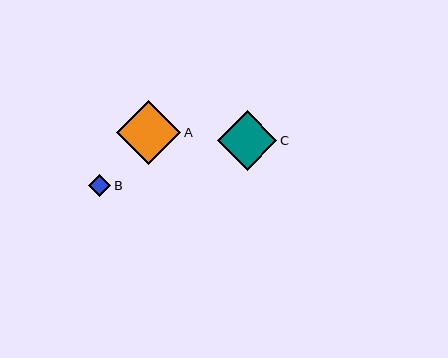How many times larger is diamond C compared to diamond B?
Diamond C is approximately 2.7 times the size of diamond B.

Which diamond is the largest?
Diamond A is the largest with a size of approximately 64 pixels.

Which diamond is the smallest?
Diamond B is the smallest with a size of approximately 22 pixels.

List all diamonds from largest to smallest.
From largest to smallest: A, C, B.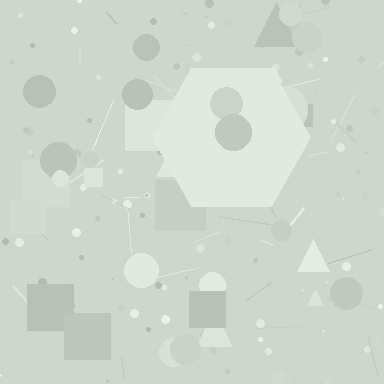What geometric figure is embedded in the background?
A hexagon is embedded in the background.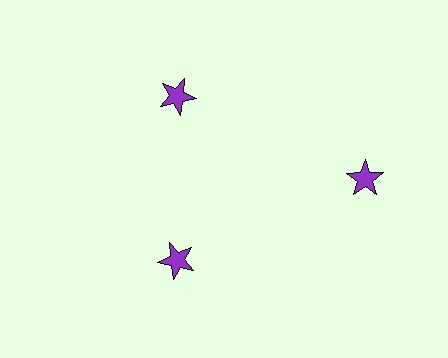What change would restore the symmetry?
The symmetry would be restored by moving it inward, back onto the ring so that all 3 stars sit at equal angles and equal distance from the center.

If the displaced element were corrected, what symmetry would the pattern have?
It would have 3-fold rotational symmetry — the pattern would map onto itself every 120 degrees.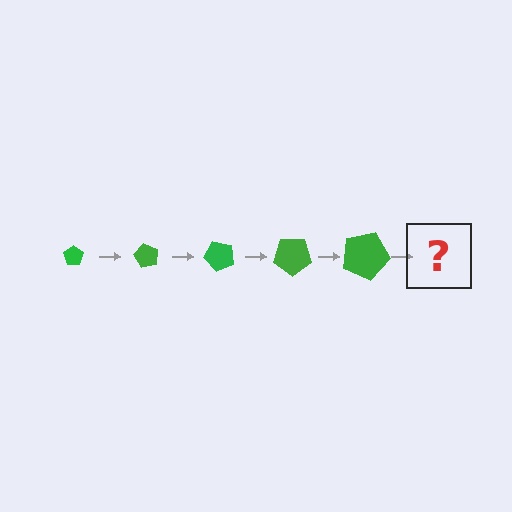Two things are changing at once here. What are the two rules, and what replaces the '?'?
The two rules are that the pentagon grows larger each step and it rotates 60 degrees each step. The '?' should be a pentagon, larger than the previous one and rotated 300 degrees from the start.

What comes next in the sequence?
The next element should be a pentagon, larger than the previous one and rotated 300 degrees from the start.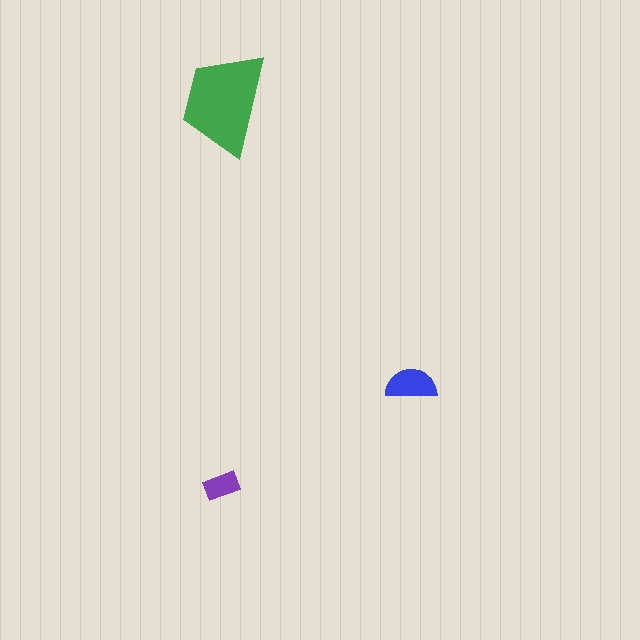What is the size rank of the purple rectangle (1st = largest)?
3rd.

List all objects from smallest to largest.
The purple rectangle, the blue semicircle, the green trapezoid.